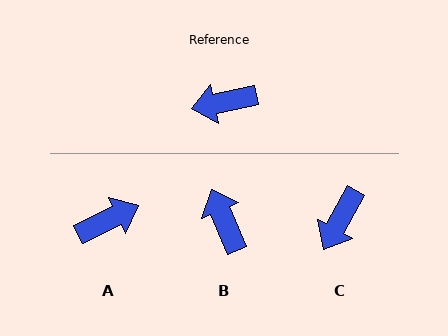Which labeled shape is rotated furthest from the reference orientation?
A, about 166 degrees away.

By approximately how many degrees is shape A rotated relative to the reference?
Approximately 166 degrees clockwise.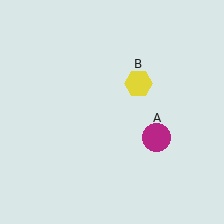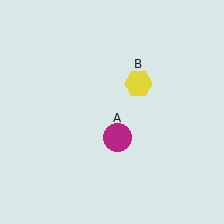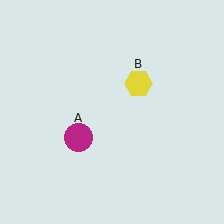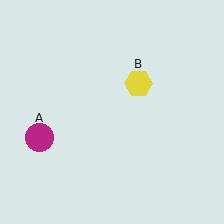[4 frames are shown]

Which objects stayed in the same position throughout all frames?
Yellow hexagon (object B) remained stationary.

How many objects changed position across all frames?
1 object changed position: magenta circle (object A).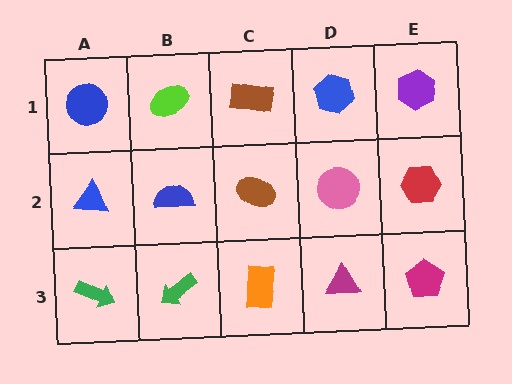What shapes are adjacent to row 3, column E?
A red hexagon (row 2, column E), a magenta triangle (row 3, column D).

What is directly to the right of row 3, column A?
A green arrow.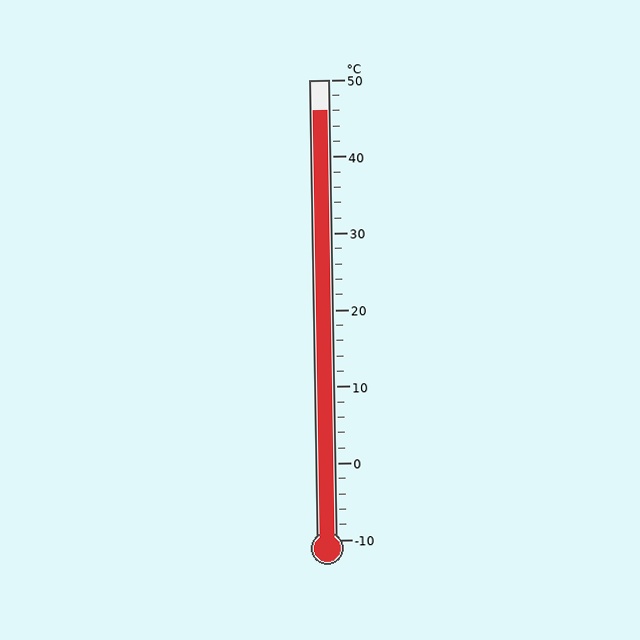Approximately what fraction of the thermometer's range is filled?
The thermometer is filled to approximately 95% of its range.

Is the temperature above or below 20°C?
The temperature is above 20°C.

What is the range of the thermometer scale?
The thermometer scale ranges from -10°C to 50°C.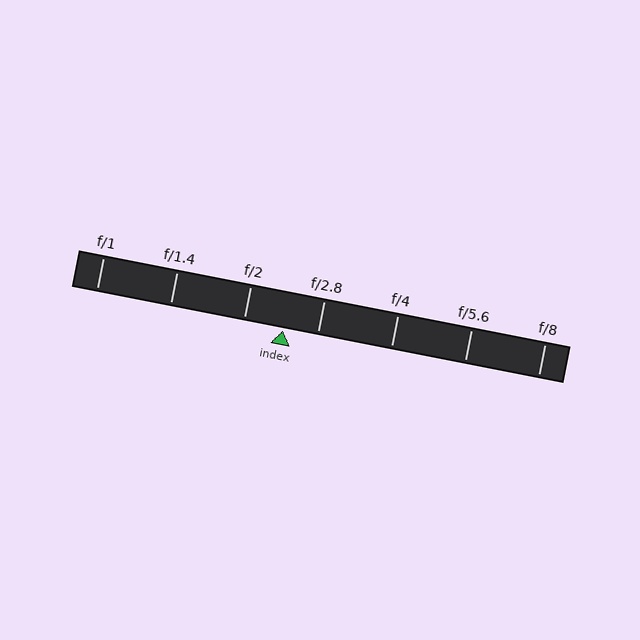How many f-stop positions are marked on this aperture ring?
There are 7 f-stop positions marked.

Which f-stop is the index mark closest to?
The index mark is closest to f/2.8.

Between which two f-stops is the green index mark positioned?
The index mark is between f/2 and f/2.8.